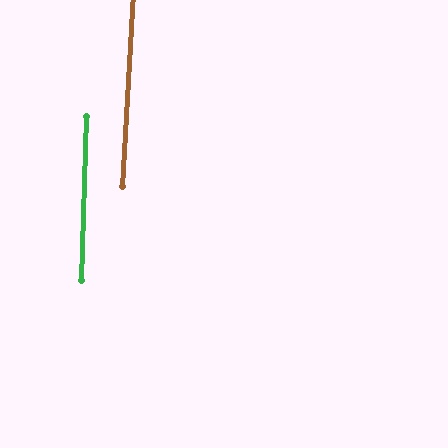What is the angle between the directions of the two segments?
Approximately 2 degrees.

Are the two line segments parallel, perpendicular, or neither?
Parallel — their directions differ by only 1.5°.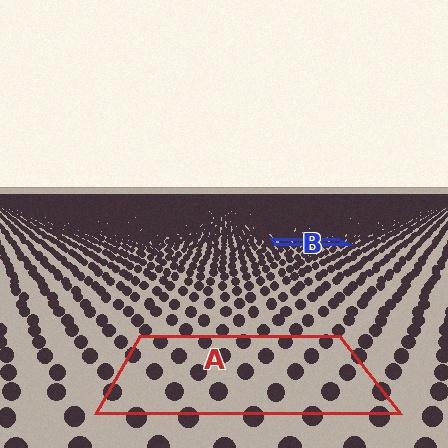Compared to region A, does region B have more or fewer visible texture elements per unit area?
Region B has more texture elements per unit area — they are packed more densely because it is farther away.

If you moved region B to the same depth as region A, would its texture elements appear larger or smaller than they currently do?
They would appear larger. At a closer depth, the same texture elements are projected at a bigger on-screen size.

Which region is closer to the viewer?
Region A is closer. The texture elements there are larger and more spread out.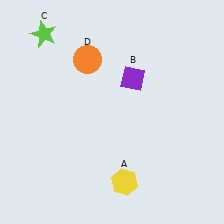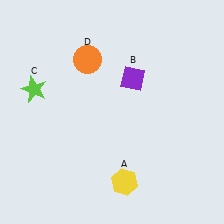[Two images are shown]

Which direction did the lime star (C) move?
The lime star (C) moved down.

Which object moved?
The lime star (C) moved down.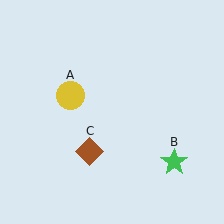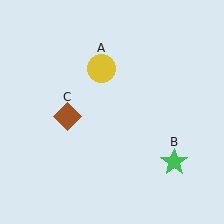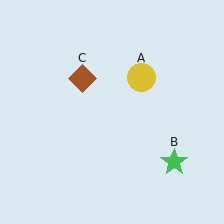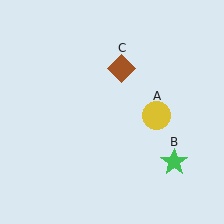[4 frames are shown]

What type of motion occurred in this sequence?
The yellow circle (object A), brown diamond (object C) rotated clockwise around the center of the scene.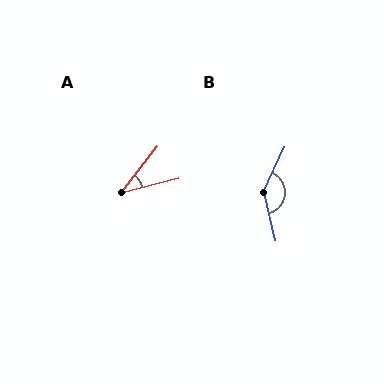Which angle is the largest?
B, at approximately 141 degrees.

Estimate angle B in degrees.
Approximately 141 degrees.